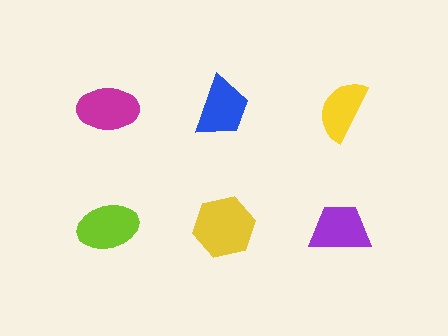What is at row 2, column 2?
A yellow hexagon.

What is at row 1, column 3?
A yellow semicircle.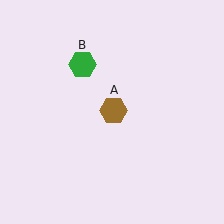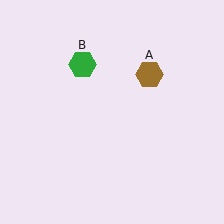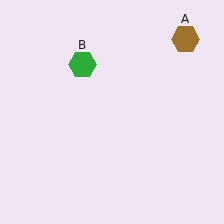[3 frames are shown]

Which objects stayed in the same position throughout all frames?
Green hexagon (object B) remained stationary.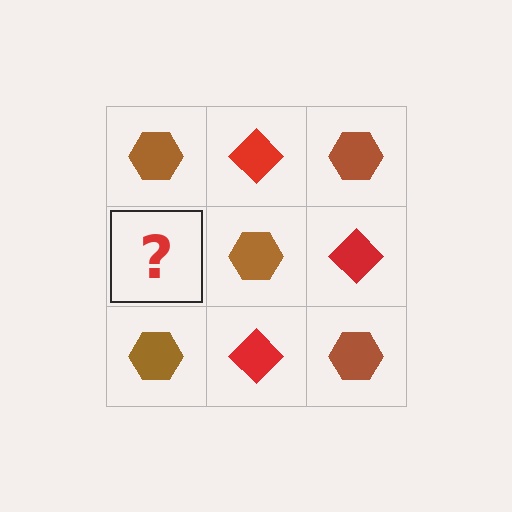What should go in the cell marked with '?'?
The missing cell should contain a red diamond.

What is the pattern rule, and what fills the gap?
The rule is that it alternates brown hexagon and red diamond in a checkerboard pattern. The gap should be filled with a red diamond.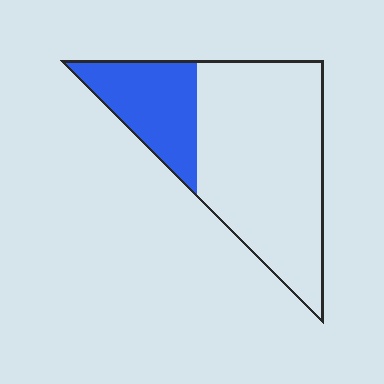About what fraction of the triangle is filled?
About one quarter (1/4).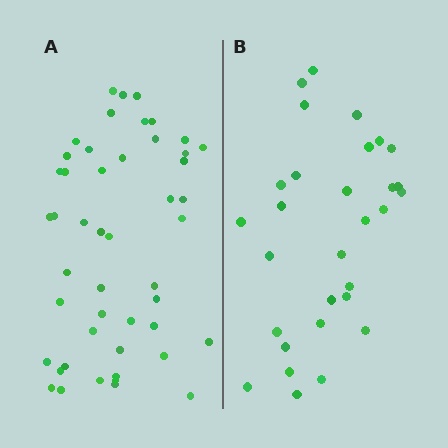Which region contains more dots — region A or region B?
Region A (the left region) has more dots.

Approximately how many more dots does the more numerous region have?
Region A has approximately 20 more dots than region B.